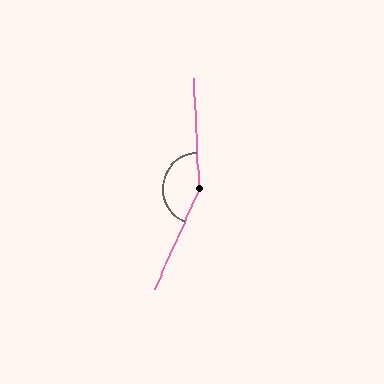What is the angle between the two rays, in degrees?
Approximately 153 degrees.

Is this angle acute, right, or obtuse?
It is obtuse.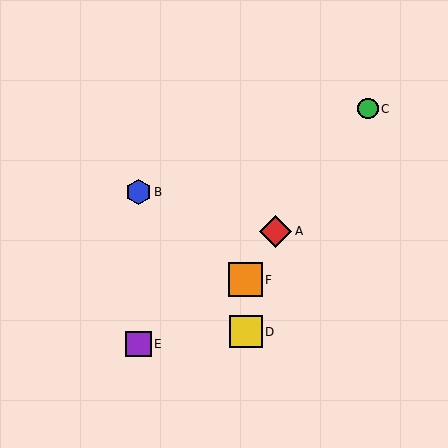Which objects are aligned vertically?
Objects B, E are aligned vertically.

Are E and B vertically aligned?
Yes, both are at x≈139.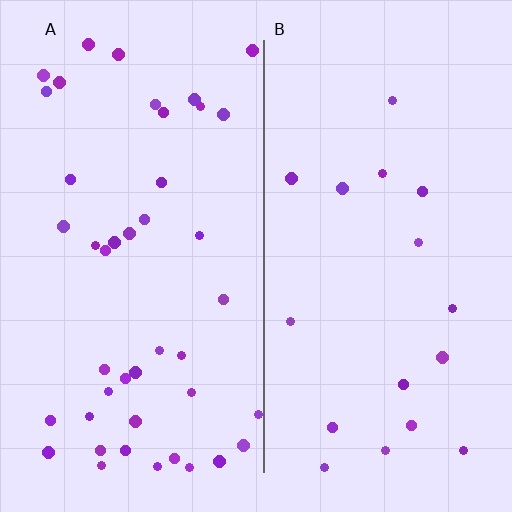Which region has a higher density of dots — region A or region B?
A (the left).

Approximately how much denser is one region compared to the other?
Approximately 2.5× — region A over region B.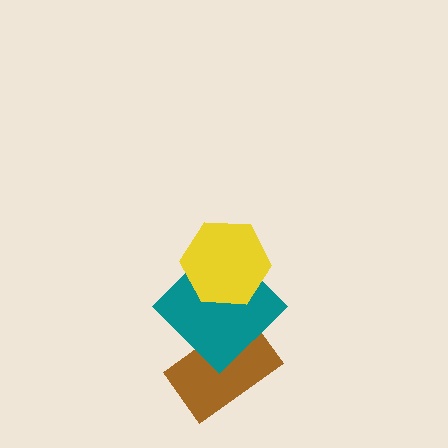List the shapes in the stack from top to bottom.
From top to bottom: the yellow hexagon, the teal diamond, the brown rectangle.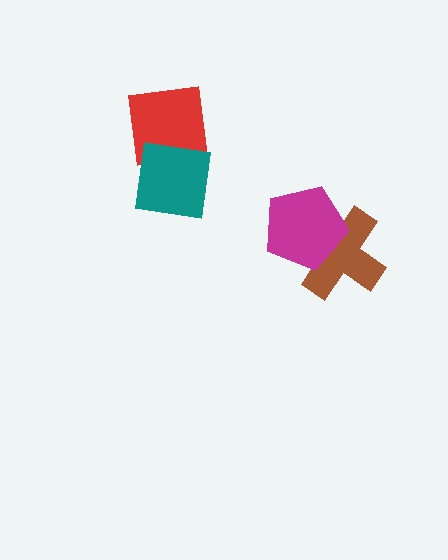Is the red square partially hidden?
Yes, it is partially covered by another shape.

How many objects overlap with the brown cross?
1 object overlaps with the brown cross.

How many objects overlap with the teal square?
1 object overlaps with the teal square.